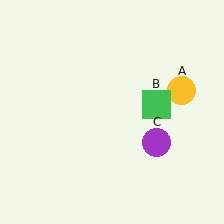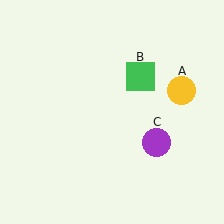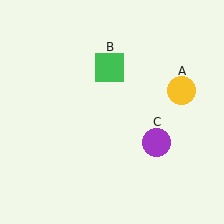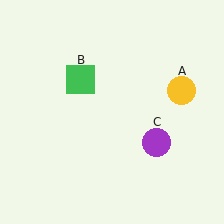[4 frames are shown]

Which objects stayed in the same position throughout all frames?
Yellow circle (object A) and purple circle (object C) remained stationary.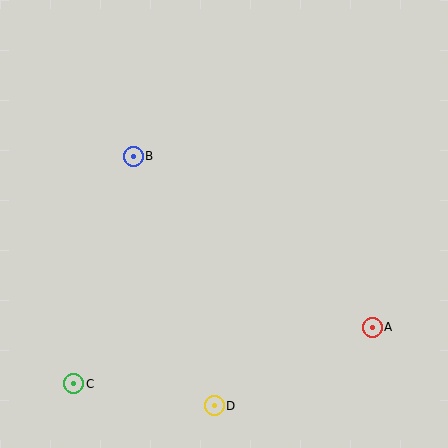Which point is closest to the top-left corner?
Point B is closest to the top-left corner.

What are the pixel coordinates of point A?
Point A is at (372, 327).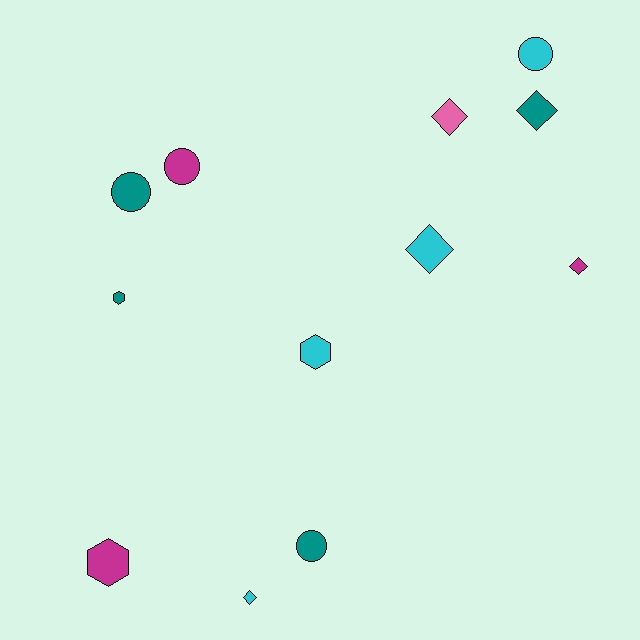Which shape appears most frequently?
Diamond, with 5 objects.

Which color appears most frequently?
Teal, with 4 objects.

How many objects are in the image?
There are 12 objects.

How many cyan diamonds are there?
There are 2 cyan diamonds.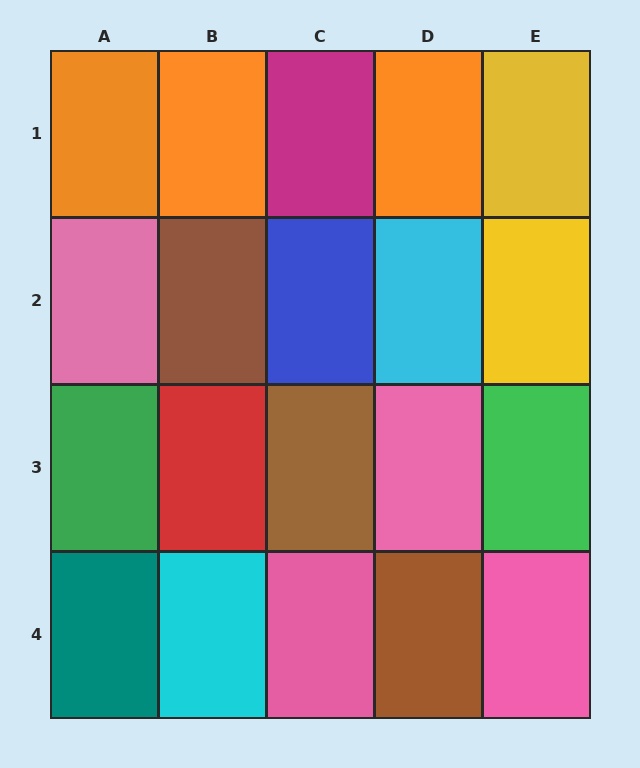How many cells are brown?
3 cells are brown.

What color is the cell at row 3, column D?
Pink.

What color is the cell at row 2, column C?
Blue.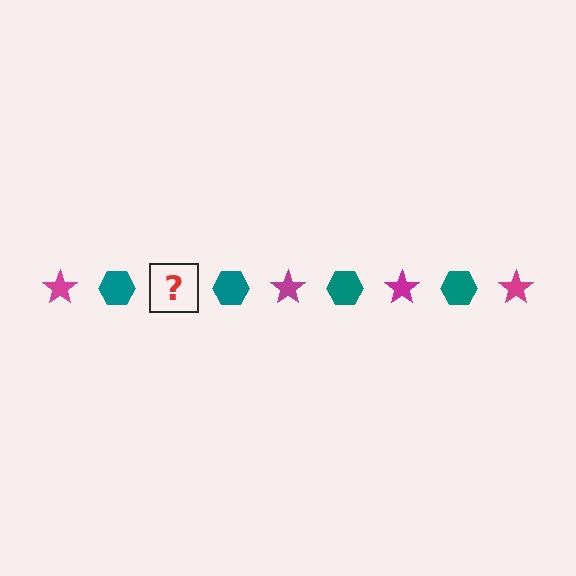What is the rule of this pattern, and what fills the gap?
The rule is that the pattern alternates between magenta star and teal hexagon. The gap should be filled with a magenta star.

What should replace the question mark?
The question mark should be replaced with a magenta star.